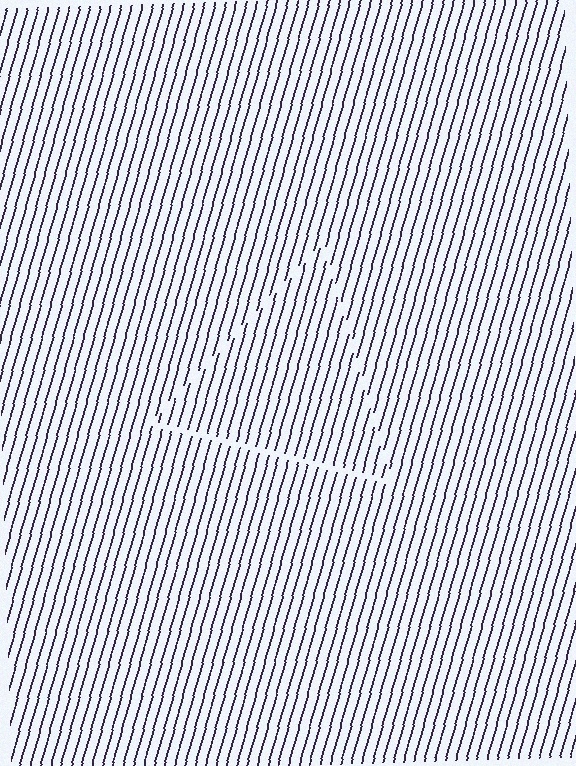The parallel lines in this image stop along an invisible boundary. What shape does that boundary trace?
An illusory triangle. The interior of the shape contains the same grating, shifted by half a period — the contour is defined by the phase discontinuity where line-ends from the inner and outer gratings abut.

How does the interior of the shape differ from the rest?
The interior of the shape contains the same grating, shifted by half a period — the contour is defined by the phase discontinuity where line-ends from the inner and outer gratings abut.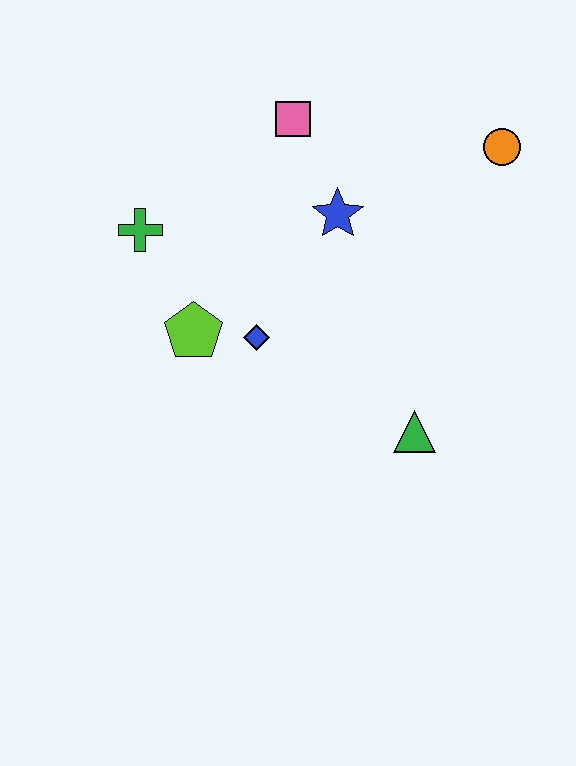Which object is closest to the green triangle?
The blue diamond is closest to the green triangle.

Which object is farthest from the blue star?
The green triangle is farthest from the blue star.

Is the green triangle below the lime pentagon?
Yes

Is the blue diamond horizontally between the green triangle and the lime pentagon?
Yes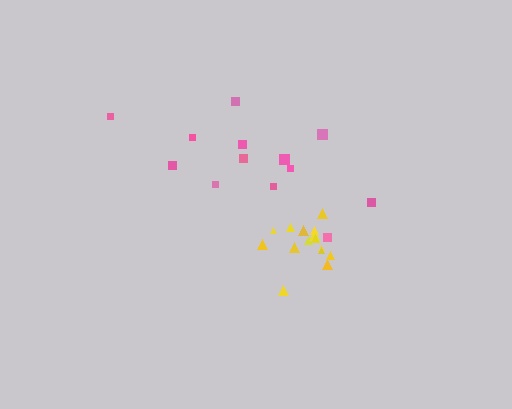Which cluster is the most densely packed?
Yellow.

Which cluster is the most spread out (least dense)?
Pink.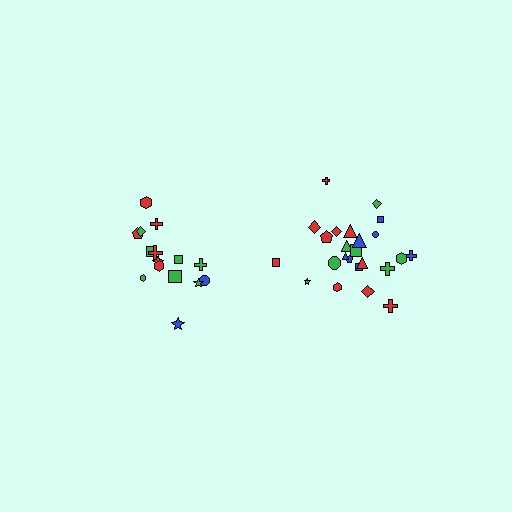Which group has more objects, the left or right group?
The right group.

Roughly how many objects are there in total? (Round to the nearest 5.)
Roughly 40 objects in total.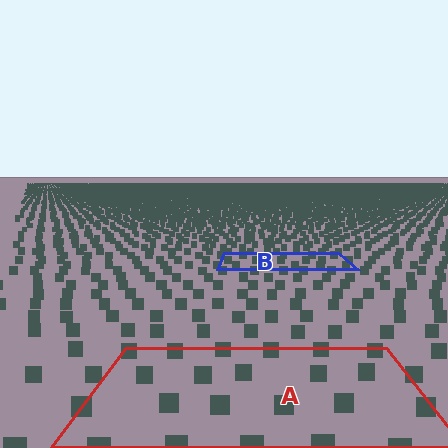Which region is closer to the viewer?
Region A is closer. The texture elements there are larger and more spread out.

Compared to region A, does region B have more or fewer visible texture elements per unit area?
Region B has more texture elements per unit area — they are packed more densely because it is farther away.